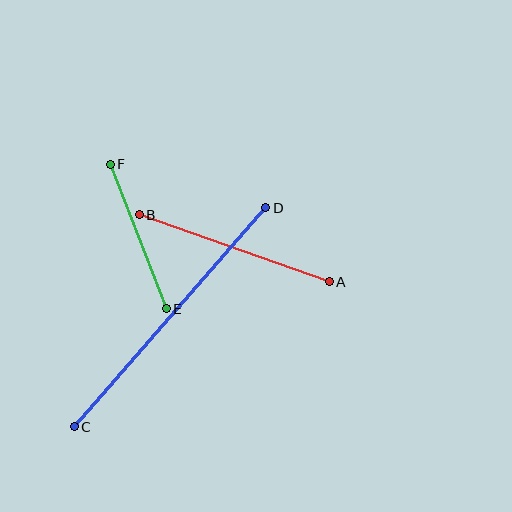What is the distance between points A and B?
The distance is approximately 201 pixels.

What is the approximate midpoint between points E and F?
The midpoint is at approximately (138, 236) pixels.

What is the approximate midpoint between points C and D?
The midpoint is at approximately (170, 317) pixels.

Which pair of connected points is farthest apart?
Points C and D are farthest apart.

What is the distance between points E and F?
The distance is approximately 155 pixels.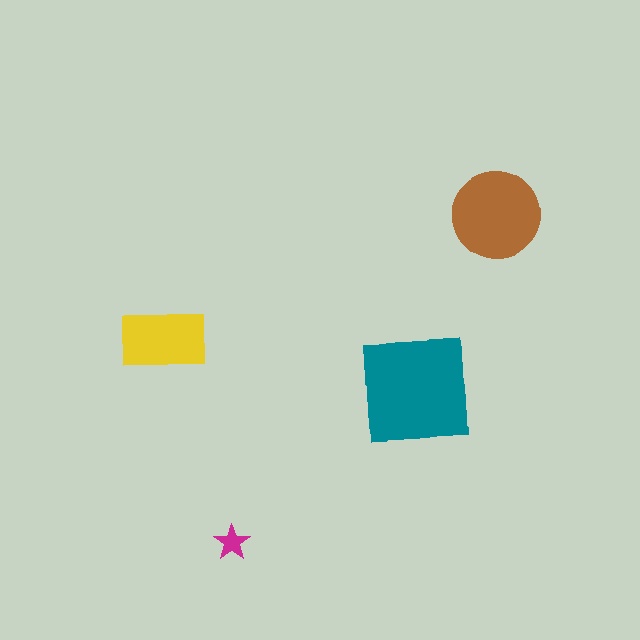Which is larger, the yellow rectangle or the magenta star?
The yellow rectangle.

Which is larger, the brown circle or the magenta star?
The brown circle.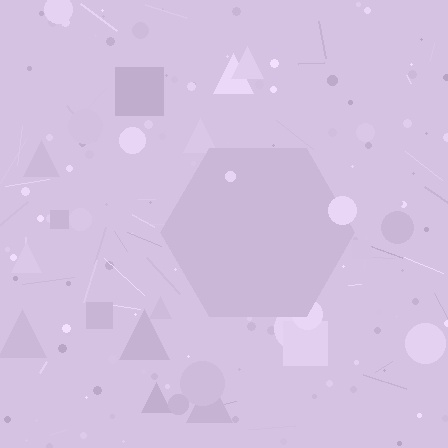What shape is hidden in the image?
A hexagon is hidden in the image.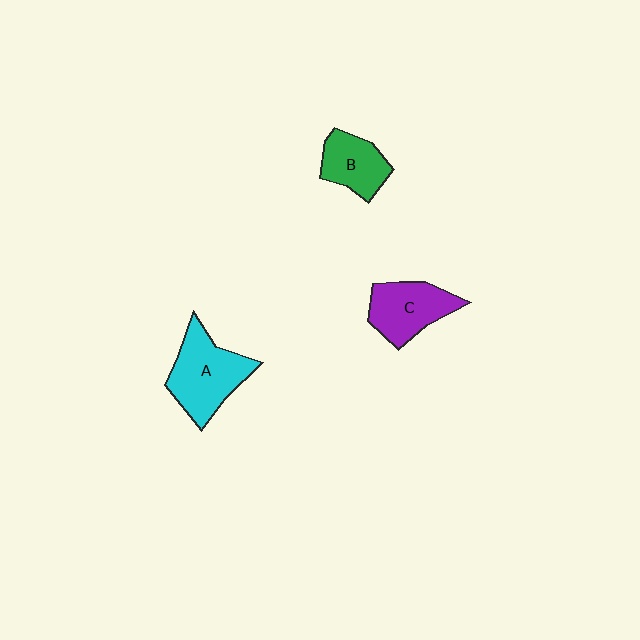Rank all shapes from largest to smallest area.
From largest to smallest: A (cyan), C (purple), B (green).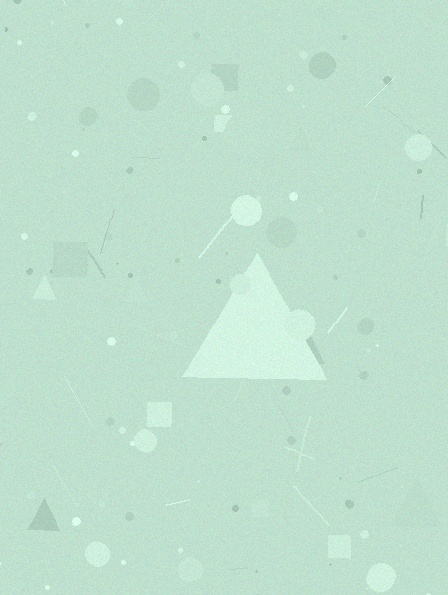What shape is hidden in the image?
A triangle is hidden in the image.